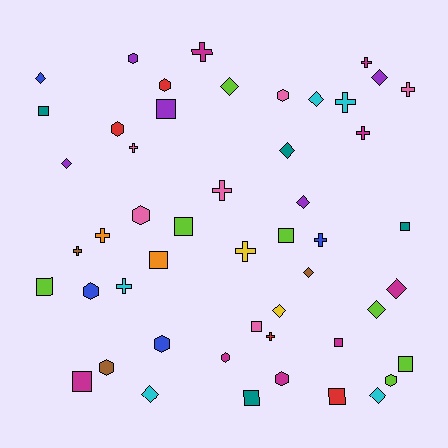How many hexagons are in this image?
There are 11 hexagons.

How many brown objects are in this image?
There are 3 brown objects.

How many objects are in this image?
There are 50 objects.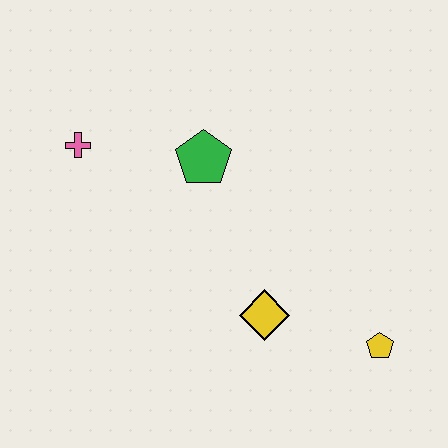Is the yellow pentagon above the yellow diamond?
No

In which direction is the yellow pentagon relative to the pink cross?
The yellow pentagon is to the right of the pink cross.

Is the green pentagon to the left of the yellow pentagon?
Yes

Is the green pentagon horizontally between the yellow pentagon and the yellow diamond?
No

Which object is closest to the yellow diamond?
The yellow pentagon is closest to the yellow diamond.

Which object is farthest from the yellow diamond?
The pink cross is farthest from the yellow diamond.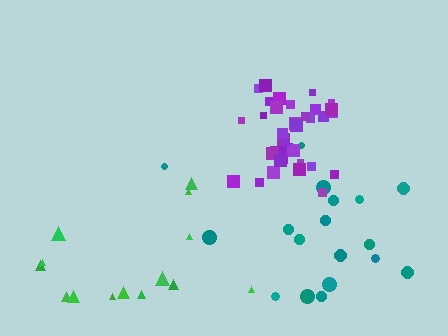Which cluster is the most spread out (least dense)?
Green.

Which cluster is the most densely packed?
Purple.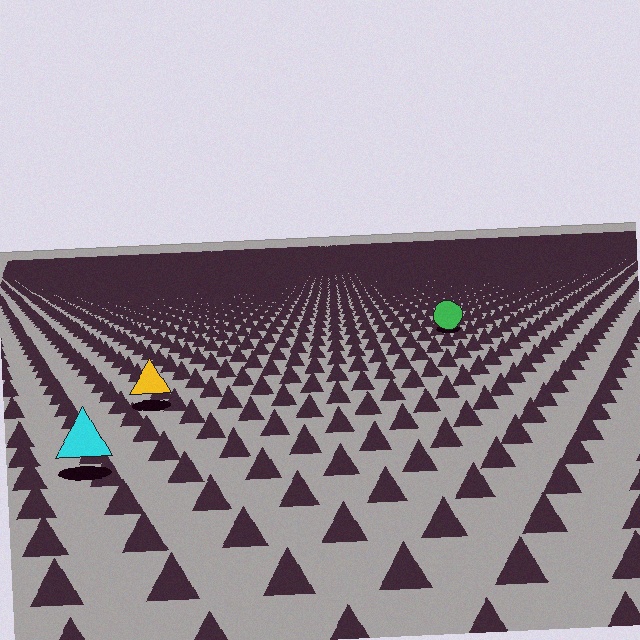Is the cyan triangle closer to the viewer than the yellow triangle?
Yes. The cyan triangle is closer — you can tell from the texture gradient: the ground texture is coarser near it.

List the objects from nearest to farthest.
From nearest to farthest: the cyan triangle, the yellow triangle, the green circle.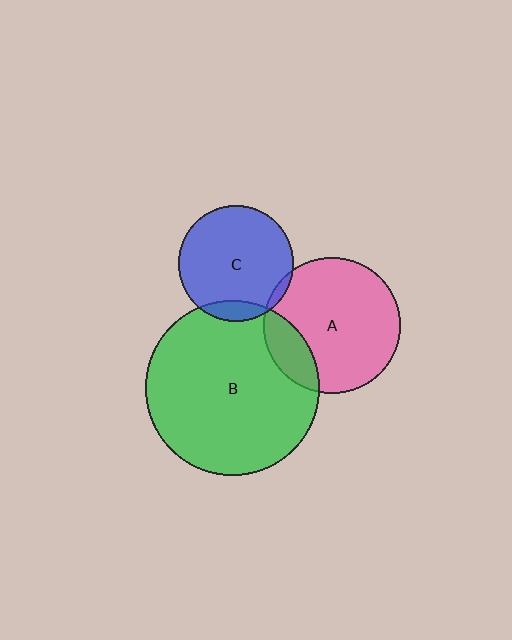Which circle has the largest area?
Circle B (green).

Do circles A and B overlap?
Yes.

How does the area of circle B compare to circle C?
Approximately 2.3 times.